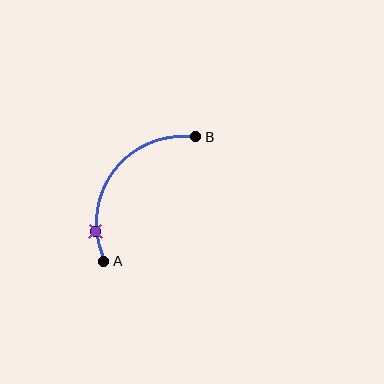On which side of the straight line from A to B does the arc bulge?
The arc bulges above and to the left of the straight line connecting A and B.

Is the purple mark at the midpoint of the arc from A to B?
No. The purple mark lies on the arc but is closer to endpoint A. The arc midpoint would be at the point on the curve equidistant along the arc from both A and B.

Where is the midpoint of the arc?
The arc midpoint is the point on the curve farthest from the straight line joining A and B. It sits above and to the left of that line.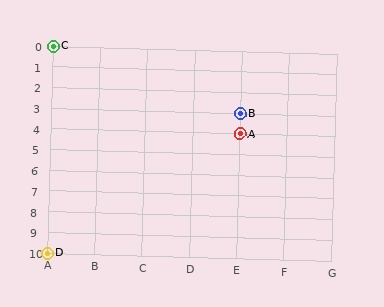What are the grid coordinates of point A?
Point A is at grid coordinates (E, 4).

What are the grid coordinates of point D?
Point D is at grid coordinates (A, 10).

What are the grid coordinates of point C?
Point C is at grid coordinates (A, 0).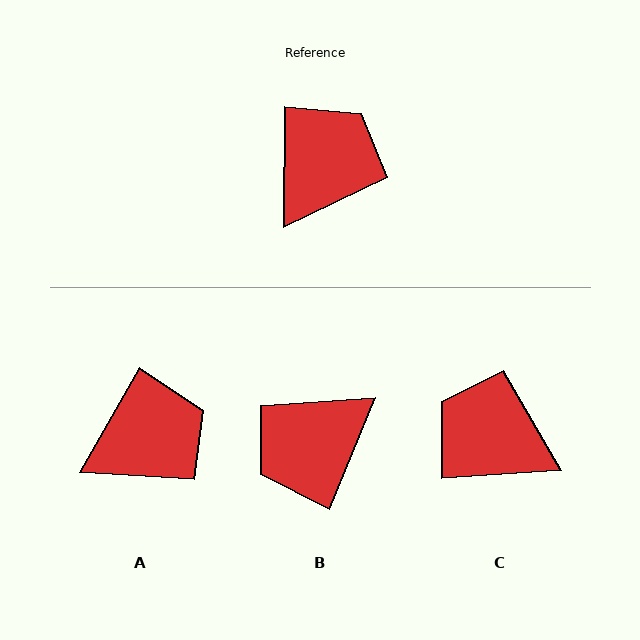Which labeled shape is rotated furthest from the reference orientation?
B, about 158 degrees away.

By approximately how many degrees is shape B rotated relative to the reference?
Approximately 158 degrees counter-clockwise.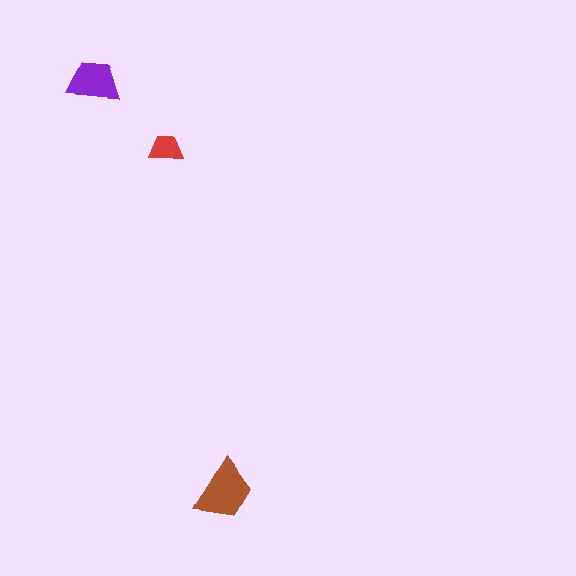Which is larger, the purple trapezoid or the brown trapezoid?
The brown one.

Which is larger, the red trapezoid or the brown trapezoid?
The brown one.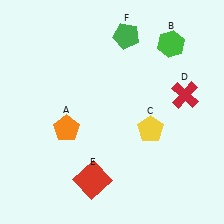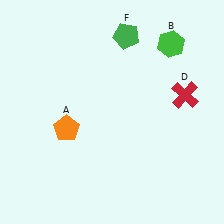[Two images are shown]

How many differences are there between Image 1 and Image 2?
There are 2 differences between the two images.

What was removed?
The red square (E), the yellow pentagon (C) were removed in Image 2.